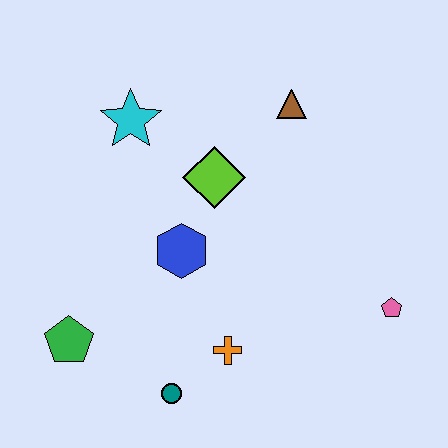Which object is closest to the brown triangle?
The lime diamond is closest to the brown triangle.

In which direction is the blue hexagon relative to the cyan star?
The blue hexagon is below the cyan star.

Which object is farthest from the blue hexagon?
The pink pentagon is farthest from the blue hexagon.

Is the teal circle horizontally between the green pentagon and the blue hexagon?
Yes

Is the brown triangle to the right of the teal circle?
Yes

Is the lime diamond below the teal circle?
No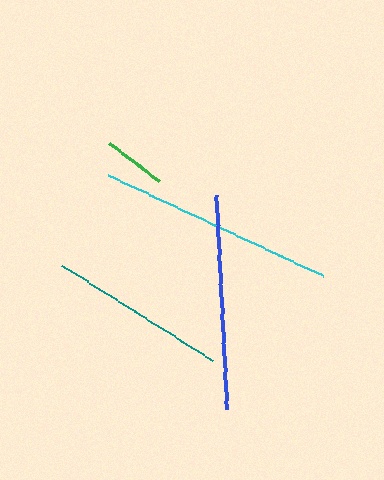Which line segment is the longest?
The cyan line is the longest at approximately 237 pixels.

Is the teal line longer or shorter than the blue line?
The blue line is longer than the teal line.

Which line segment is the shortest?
The green line is the shortest at approximately 63 pixels.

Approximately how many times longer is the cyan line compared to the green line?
The cyan line is approximately 3.8 times the length of the green line.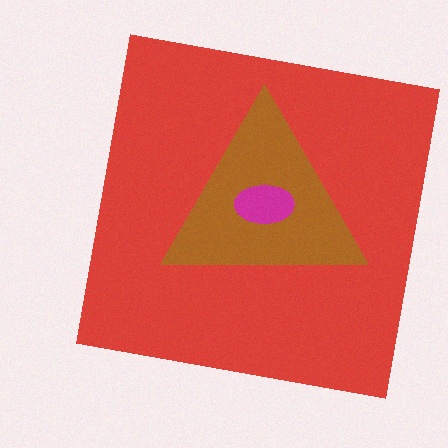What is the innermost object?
The magenta ellipse.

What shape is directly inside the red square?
The brown triangle.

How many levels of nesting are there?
3.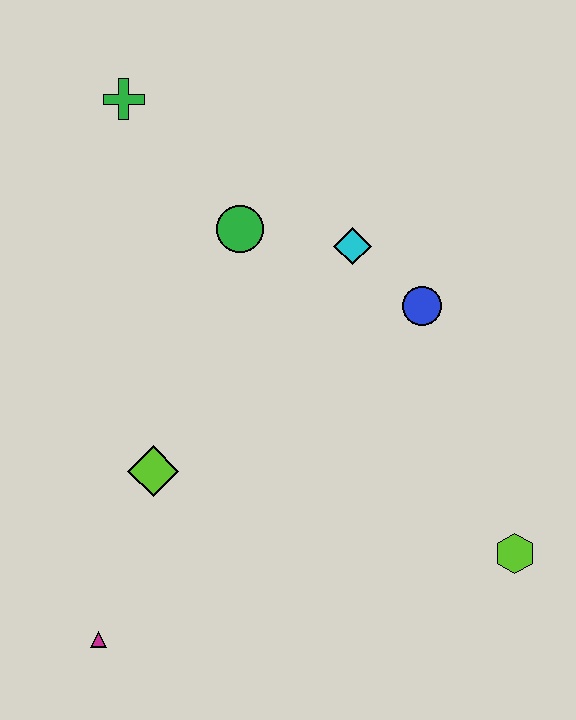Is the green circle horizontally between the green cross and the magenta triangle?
No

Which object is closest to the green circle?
The cyan diamond is closest to the green circle.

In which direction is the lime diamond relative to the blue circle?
The lime diamond is to the left of the blue circle.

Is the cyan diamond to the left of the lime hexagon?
Yes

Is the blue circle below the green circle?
Yes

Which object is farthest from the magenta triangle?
The green cross is farthest from the magenta triangle.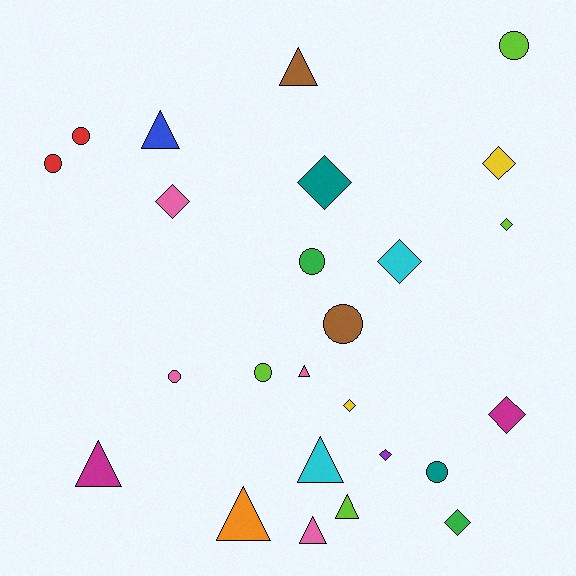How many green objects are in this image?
There are 2 green objects.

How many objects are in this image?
There are 25 objects.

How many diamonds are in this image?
There are 9 diamonds.